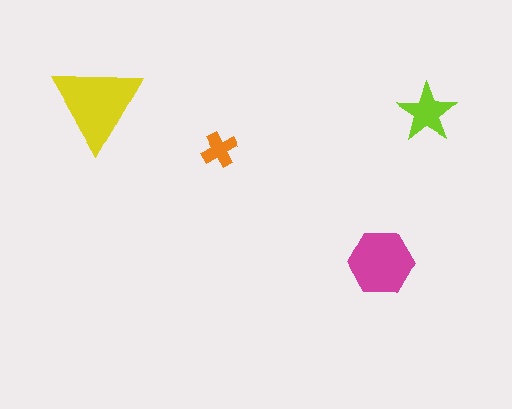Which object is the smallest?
The orange cross.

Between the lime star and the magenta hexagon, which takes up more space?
The magenta hexagon.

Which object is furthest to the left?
The yellow triangle is leftmost.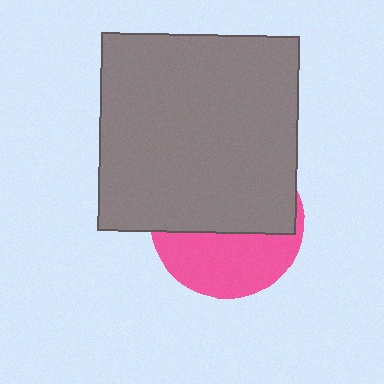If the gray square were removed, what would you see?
You would see the complete pink circle.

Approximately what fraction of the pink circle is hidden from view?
Roughly 59% of the pink circle is hidden behind the gray square.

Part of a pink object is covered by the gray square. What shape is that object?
It is a circle.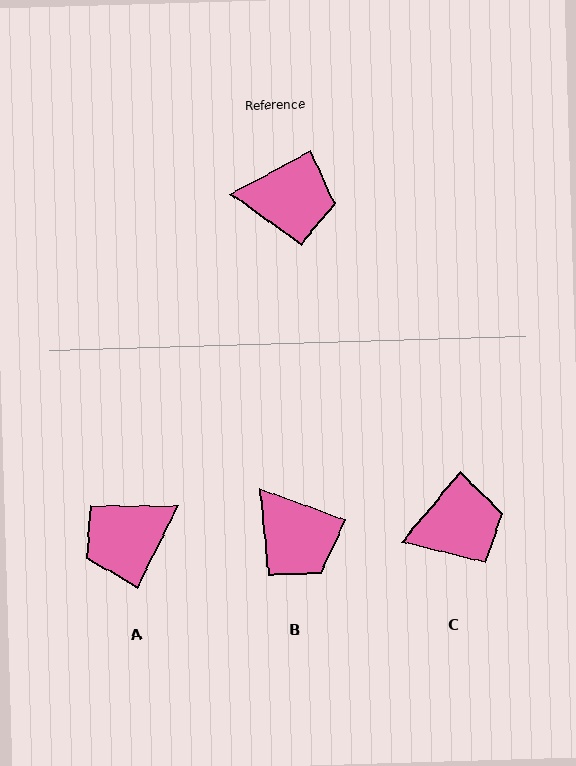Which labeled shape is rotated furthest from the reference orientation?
A, about 145 degrees away.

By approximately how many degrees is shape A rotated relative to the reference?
Approximately 145 degrees clockwise.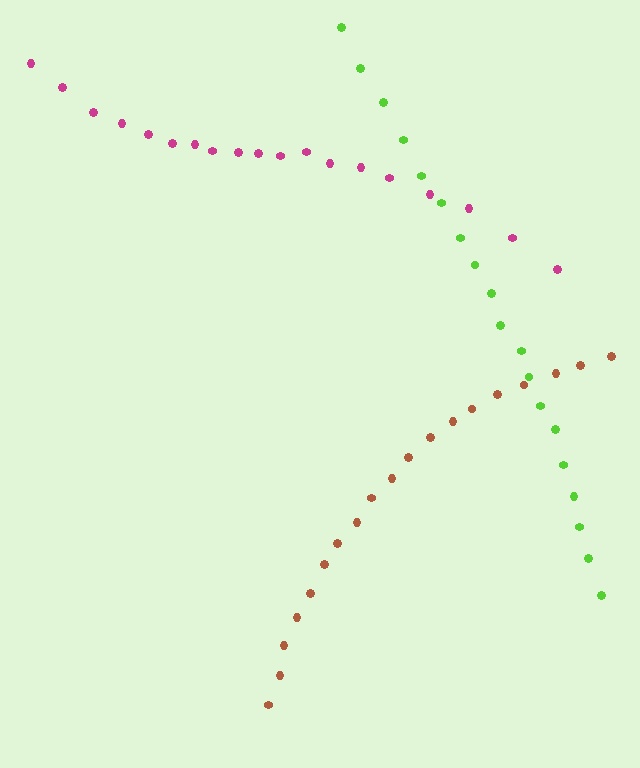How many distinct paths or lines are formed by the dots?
There are 3 distinct paths.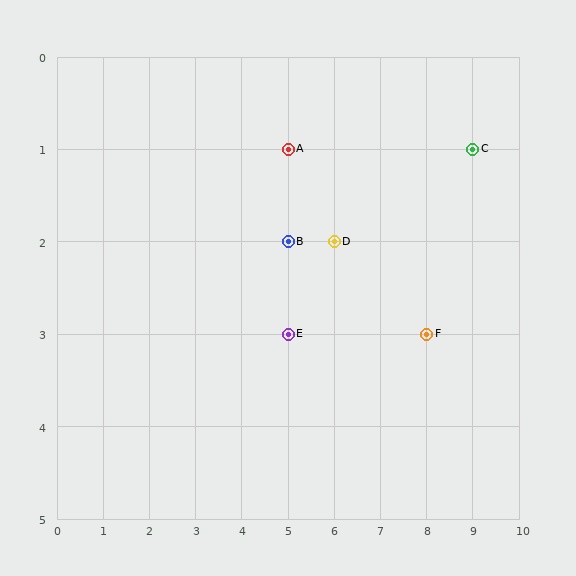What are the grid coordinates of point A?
Point A is at grid coordinates (5, 1).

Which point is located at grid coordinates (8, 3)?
Point F is at (8, 3).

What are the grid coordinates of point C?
Point C is at grid coordinates (9, 1).